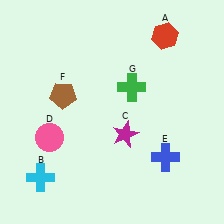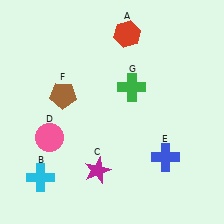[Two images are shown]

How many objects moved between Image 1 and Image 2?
2 objects moved between the two images.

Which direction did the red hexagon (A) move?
The red hexagon (A) moved left.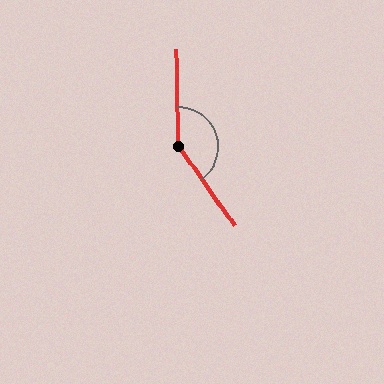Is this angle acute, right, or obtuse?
It is obtuse.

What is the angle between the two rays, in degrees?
Approximately 146 degrees.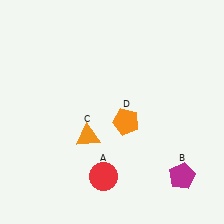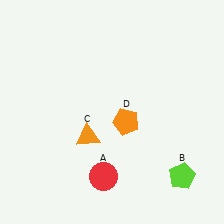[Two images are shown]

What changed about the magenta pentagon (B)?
In Image 1, B is magenta. In Image 2, it changed to lime.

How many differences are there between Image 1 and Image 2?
There is 1 difference between the two images.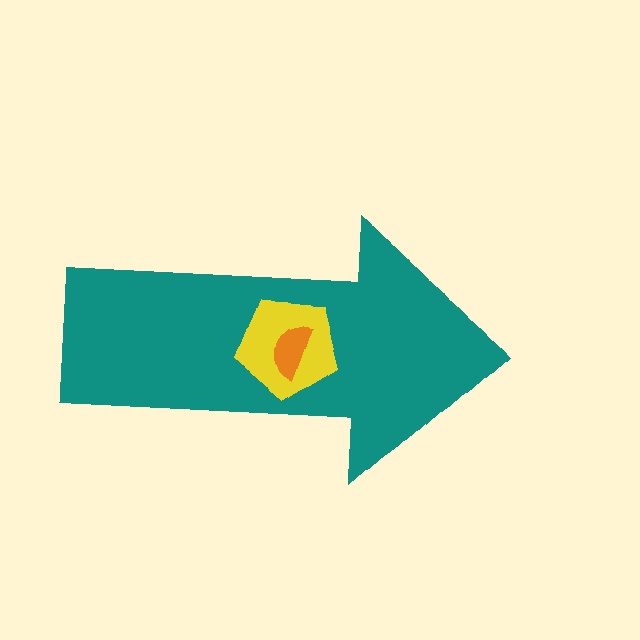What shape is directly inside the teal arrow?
The yellow pentagon.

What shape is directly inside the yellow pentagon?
The orange semicircle.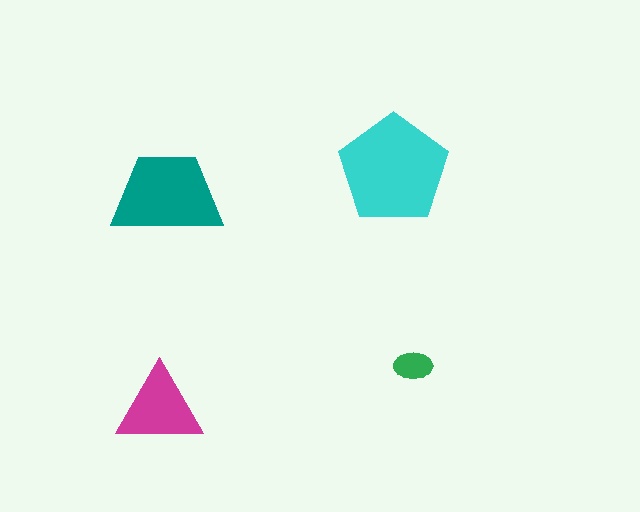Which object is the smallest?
The green ellipse.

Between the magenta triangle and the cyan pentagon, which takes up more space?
The cyan pentagon.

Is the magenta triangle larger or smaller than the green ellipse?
Larger.